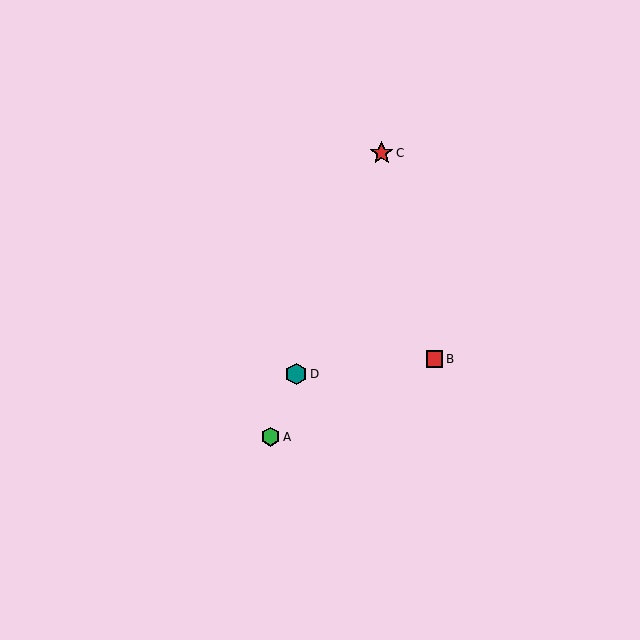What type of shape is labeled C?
Shape C is a red star.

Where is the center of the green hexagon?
The center of the green hexagon is at (270, 437).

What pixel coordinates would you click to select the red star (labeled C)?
Click at (382, 153) to select the red star C.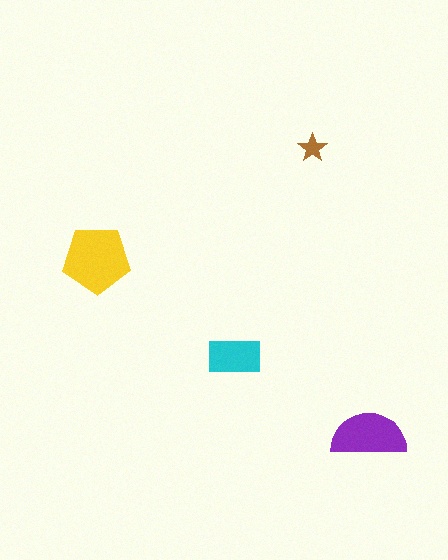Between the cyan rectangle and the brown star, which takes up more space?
The cyan rectangle.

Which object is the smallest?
The brown star.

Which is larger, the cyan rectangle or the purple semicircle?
The purple semicircle.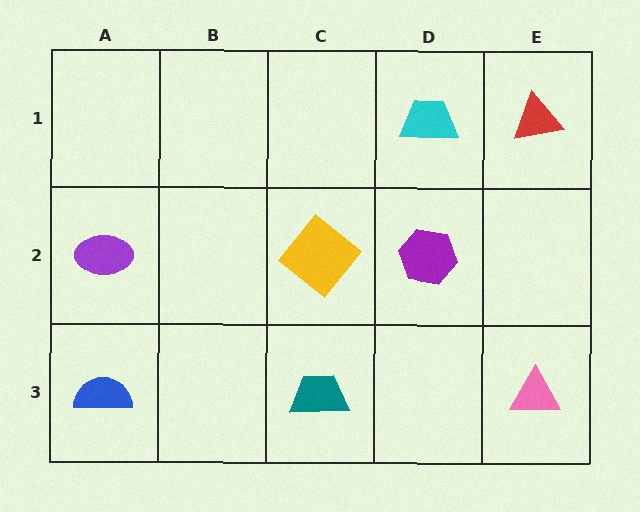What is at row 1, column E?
A red triangle.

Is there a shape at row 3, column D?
No, that cell is empty.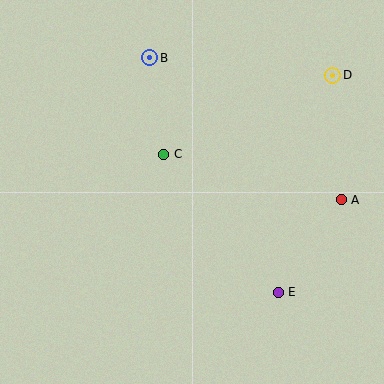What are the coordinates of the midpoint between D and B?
The midpoint between D and B is at (241, 66).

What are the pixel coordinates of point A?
Point A is at (341, 200).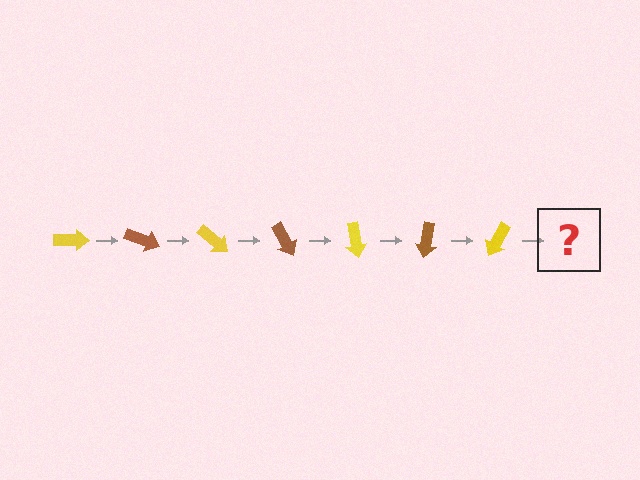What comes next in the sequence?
The next element should be a brown arrow, rotated 140 degrees from the start.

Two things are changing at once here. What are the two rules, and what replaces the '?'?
The two rules are that it rotates 20 degrees each step and the color cycles through yellow and brown. The '?' should be a brown arrow, rotated 140 degrees from the start.